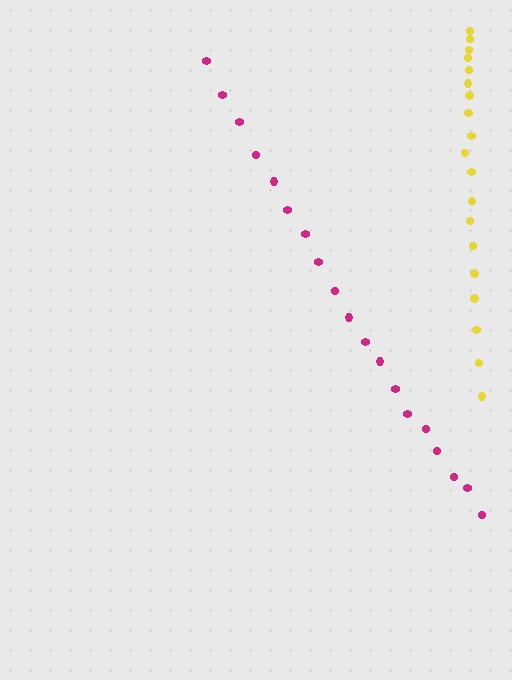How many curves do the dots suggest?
There are 2 distinct paths.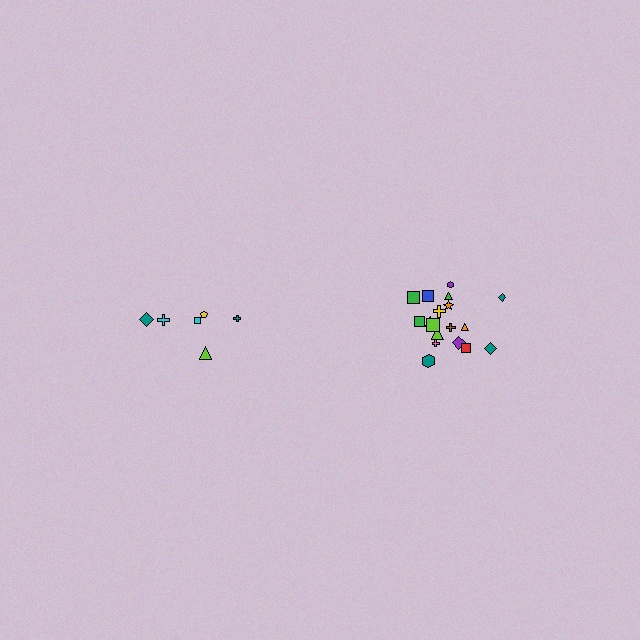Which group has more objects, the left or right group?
The right group.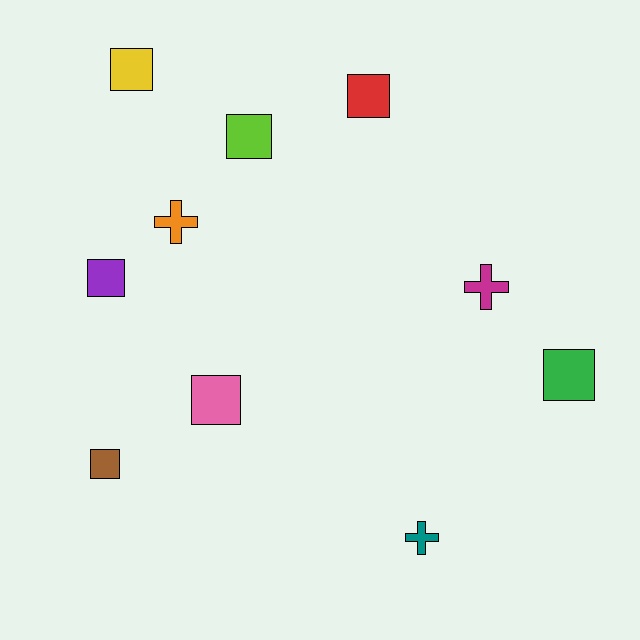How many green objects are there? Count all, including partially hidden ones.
There is 1 green object.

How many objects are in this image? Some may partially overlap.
There are 10 objects.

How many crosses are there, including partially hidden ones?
There are 3 crosses.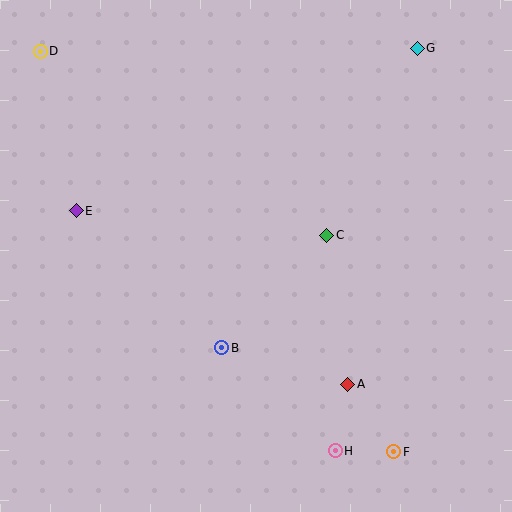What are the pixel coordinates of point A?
Point A is at (348, 384).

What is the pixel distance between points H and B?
The distance between H and B is 153 pixels.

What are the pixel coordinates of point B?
Point B is at (222, 348).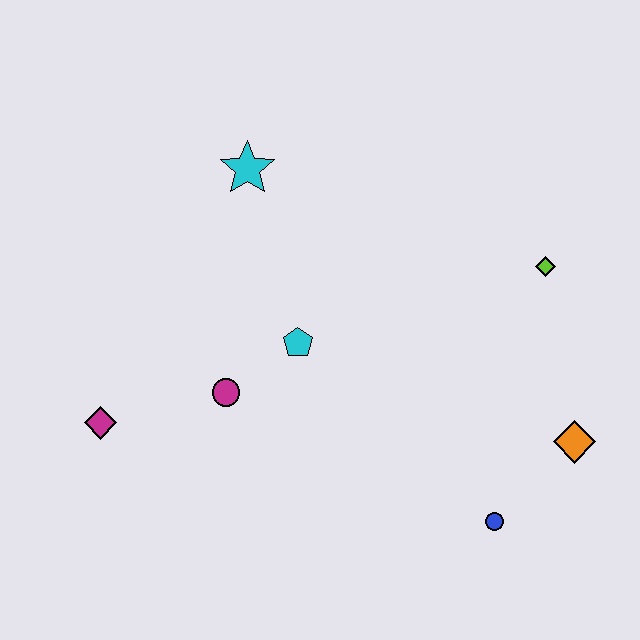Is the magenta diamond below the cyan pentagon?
Yes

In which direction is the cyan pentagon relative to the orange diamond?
The cyan pentagon is to the left of the orange diamond.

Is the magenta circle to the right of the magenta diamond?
Yes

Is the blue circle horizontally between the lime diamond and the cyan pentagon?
Yes